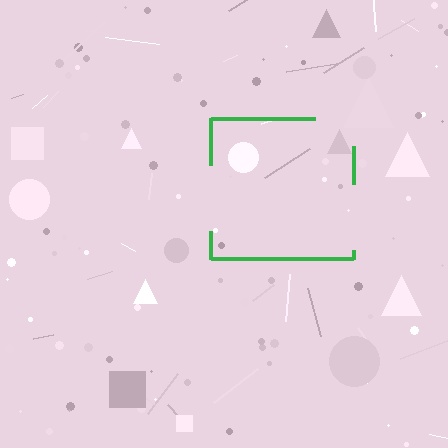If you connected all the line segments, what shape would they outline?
They would outline a square.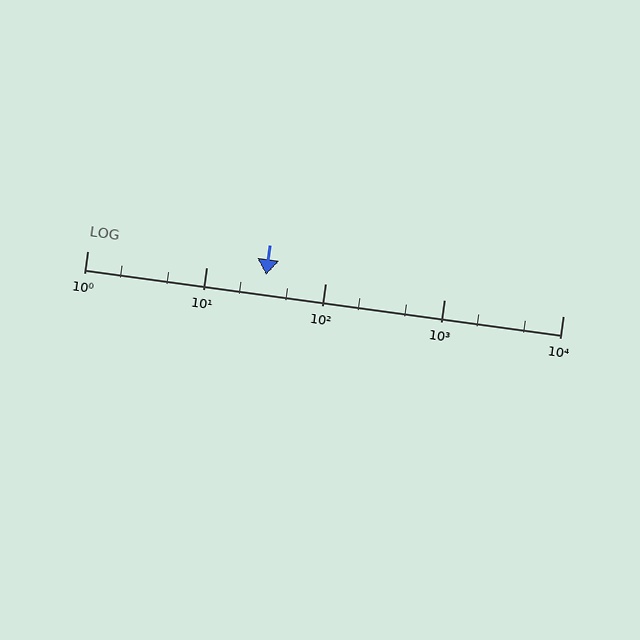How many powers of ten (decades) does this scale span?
The scale spans 4 decades, from 1 to 10000.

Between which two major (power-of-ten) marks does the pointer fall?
The pointer is between 10 and 100.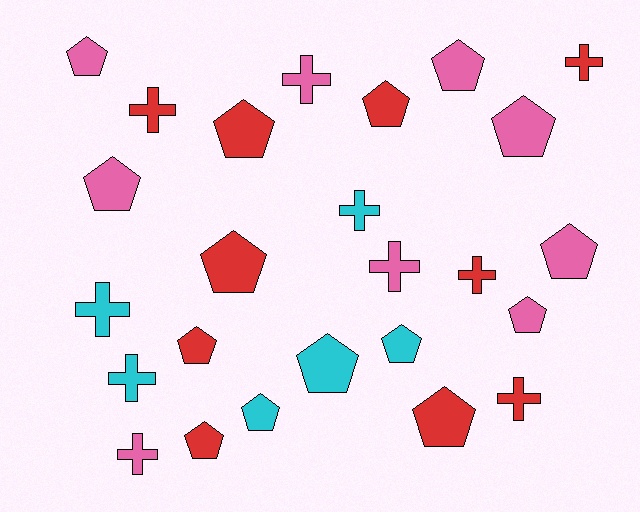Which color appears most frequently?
Red, with 10 objects.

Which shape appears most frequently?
Pentagon, with 15 objects.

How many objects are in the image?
There are 25 objects.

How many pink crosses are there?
There are 3 pink crosses.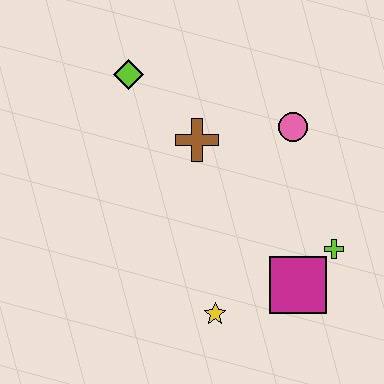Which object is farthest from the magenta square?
The lime diamond is farthest from the magenta square.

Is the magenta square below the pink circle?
Yes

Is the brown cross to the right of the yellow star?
No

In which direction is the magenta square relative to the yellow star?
The magenta square is to the right of the yellow star.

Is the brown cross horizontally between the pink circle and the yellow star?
No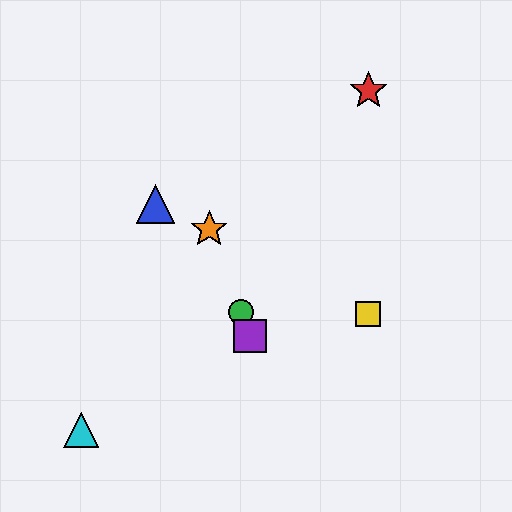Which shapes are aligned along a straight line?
The green circle, the purple square, the orange star are aligned along a straight line.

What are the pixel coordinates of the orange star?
The orange star is at (209, 229).